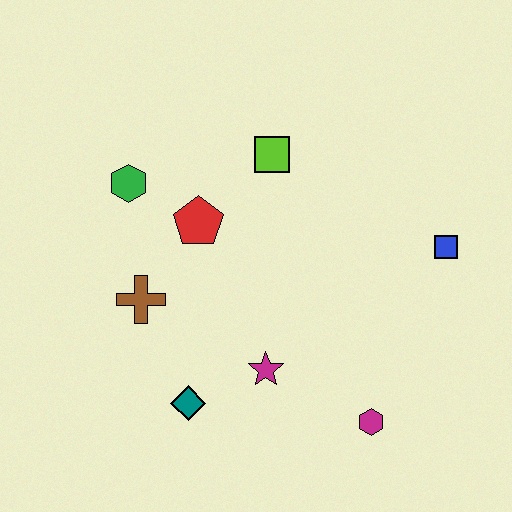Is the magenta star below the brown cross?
Yes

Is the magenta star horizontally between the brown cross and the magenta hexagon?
Yes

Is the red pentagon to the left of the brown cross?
No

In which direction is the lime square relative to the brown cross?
The lime square is above the brown cross.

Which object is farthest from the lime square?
The magenta hexagon is farthest from the lime square.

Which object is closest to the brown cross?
The red pentagon is closest to the brown cross.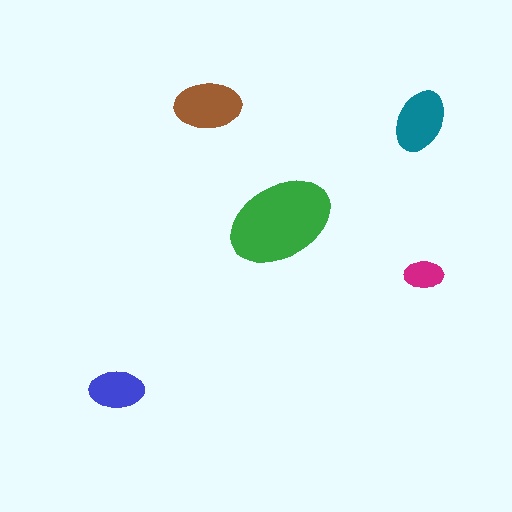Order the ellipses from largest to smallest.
the green one, the brown one, the teal one, the blue one, the magenta one.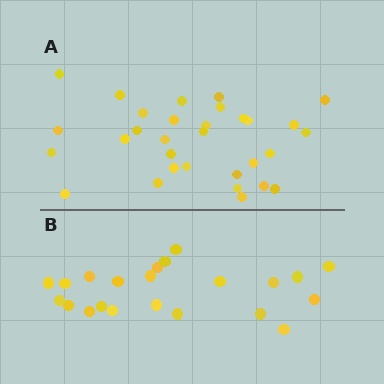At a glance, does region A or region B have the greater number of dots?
Region A (the top region) has more dots.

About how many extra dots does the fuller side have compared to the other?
Region A has roughly 8 or so more dots than region B.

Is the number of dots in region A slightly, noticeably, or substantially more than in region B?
Region A has noticeably more, but not dramatically so. The ratio is roughly 1.4 to 1.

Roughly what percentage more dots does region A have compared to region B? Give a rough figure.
About 40% more.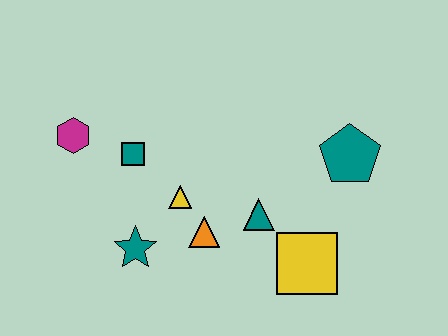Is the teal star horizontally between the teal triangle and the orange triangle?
No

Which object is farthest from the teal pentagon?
The magenta hexagon is farthest from the teal pentagon.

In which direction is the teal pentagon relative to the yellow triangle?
The teal pentagon is to the right of the yellow triangle.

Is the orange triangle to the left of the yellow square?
Yes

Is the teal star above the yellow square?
Yes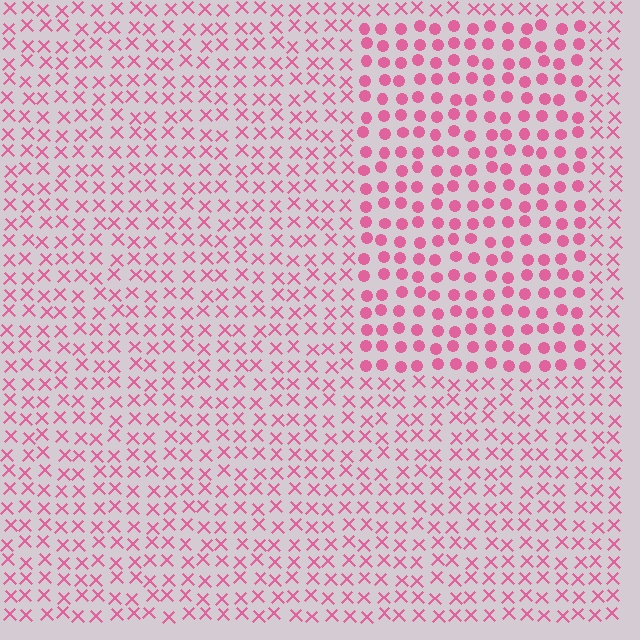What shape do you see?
I see a rectangle.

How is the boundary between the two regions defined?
The boundary is defined by a change in element shape: circles inside vs. X marks outside. All elements share the same color and spacing.